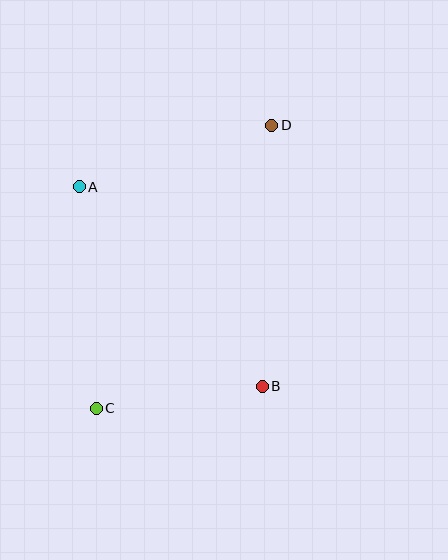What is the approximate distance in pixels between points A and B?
The distance between A and B is approximately 271 pixels.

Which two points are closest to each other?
Points B and C are closest to each other.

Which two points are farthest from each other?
Points C and D are farthest from each other.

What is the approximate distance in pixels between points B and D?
The distance between B and D is approximately 261 pixels.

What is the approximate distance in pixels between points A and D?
The distance between A and D is approximately 202 pixels.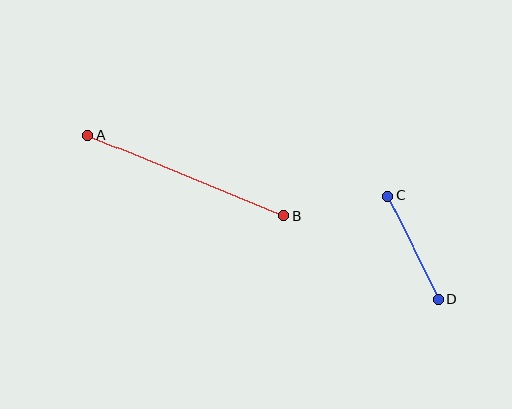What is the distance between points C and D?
The distance is approximately 116 pixels.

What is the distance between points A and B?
The distance is approximately 212 pixels.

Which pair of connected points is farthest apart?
Points A and B are farthest apart.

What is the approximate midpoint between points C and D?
The midpoint is at approximately (413, 248) pixels.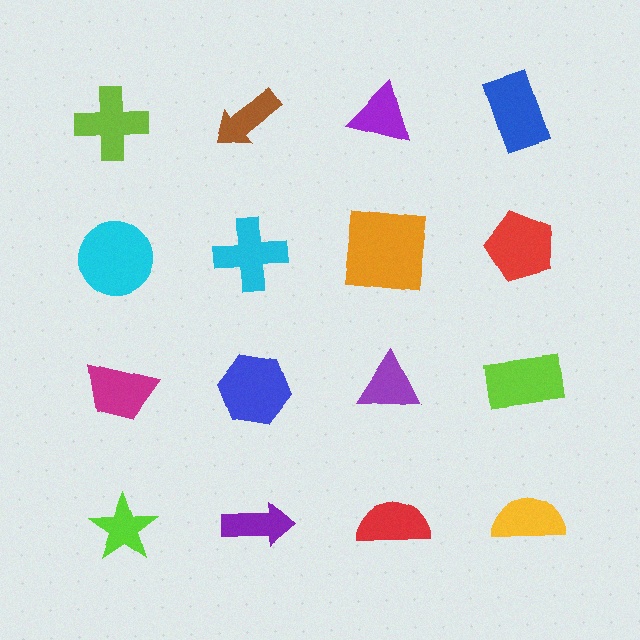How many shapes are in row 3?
4 shapes.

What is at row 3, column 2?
A blue hexagon.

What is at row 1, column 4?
A blue rectangle.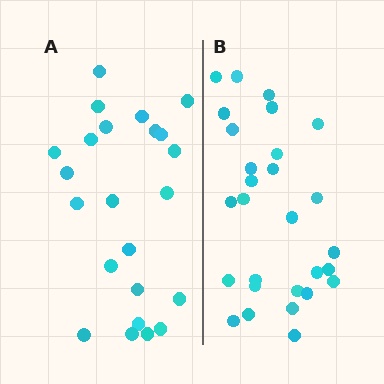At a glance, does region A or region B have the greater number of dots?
Region B (the right region) has more dots.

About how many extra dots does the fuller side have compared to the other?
Region B has about 5 more dots than region A.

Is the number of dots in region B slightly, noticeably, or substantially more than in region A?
Region B has only slightly more — the two regions are fairly close. The ratio is roughly 1.2 to 1.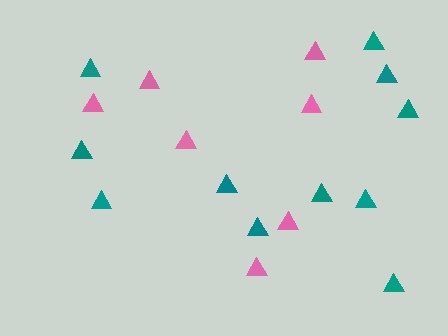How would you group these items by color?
There are 2 groups: one group of teal triangles (11) and one group of pink triangles (7).